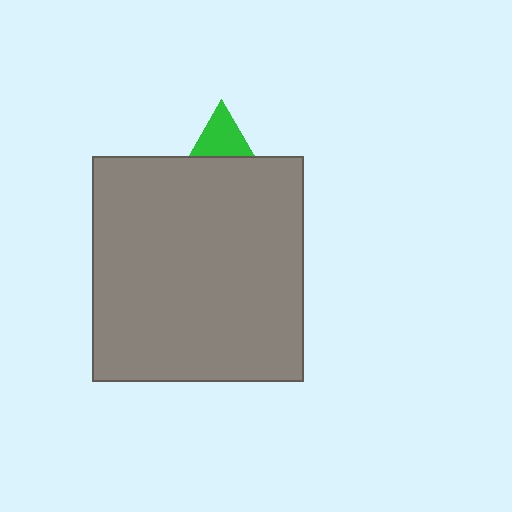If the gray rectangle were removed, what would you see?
You would see the complete green triangle.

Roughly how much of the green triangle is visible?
A small part of it is visible (roughly 33%).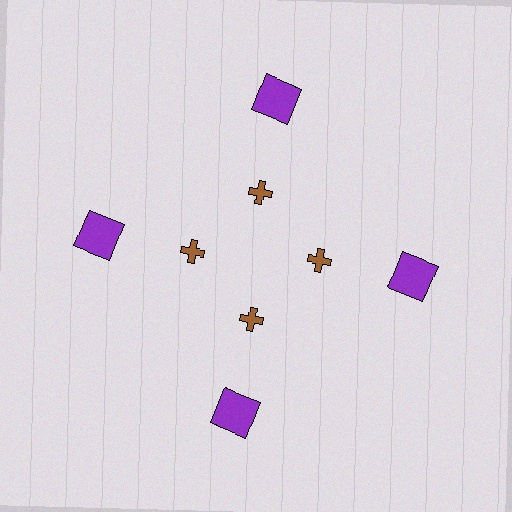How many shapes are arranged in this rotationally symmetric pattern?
There are 8 shapes, arranged in 4 groups of 2.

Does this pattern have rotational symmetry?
Yes, this pattern has 4-fold rotational symmetry. It looks the same after rotating 90 degrees around the center.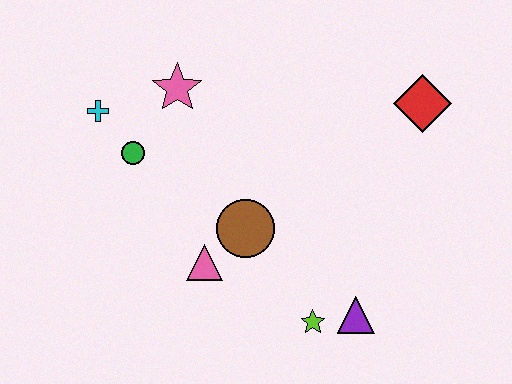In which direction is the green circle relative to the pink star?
The green circle is below the pink star.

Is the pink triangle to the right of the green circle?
Yes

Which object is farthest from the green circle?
The red diamond is farthest from the green circle.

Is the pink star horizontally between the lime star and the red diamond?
No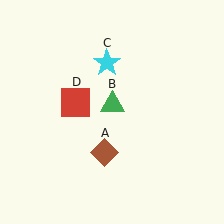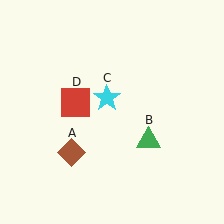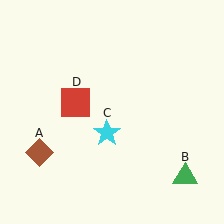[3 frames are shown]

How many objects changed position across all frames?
3 objects changed position: brown diamond (object A), green triangle (object B), cyan star (object C).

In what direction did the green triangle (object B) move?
The green triangle (object B) moved down and to the right.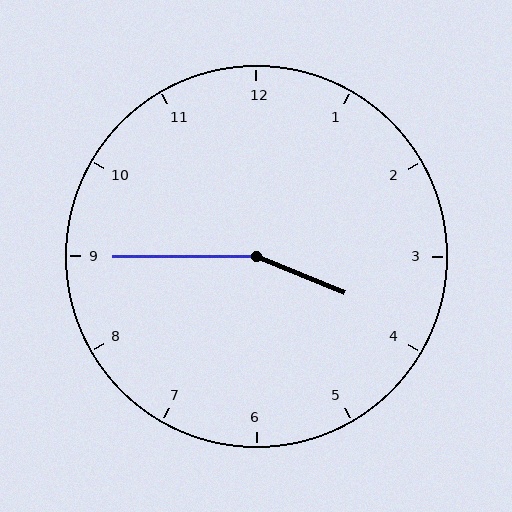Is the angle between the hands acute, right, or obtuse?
It is obtuse.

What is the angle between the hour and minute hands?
Approximately 158 degrees.